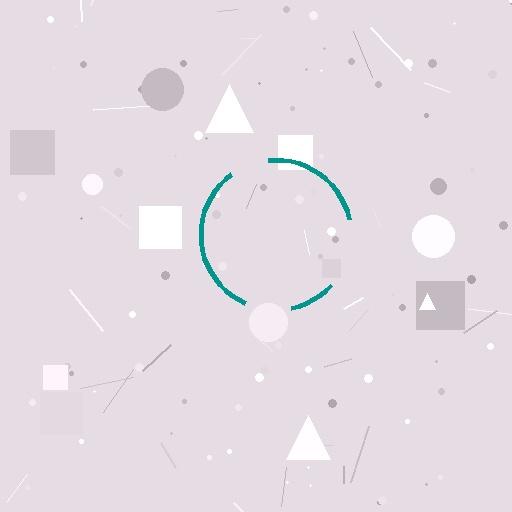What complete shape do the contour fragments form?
The contour fragments form a circle.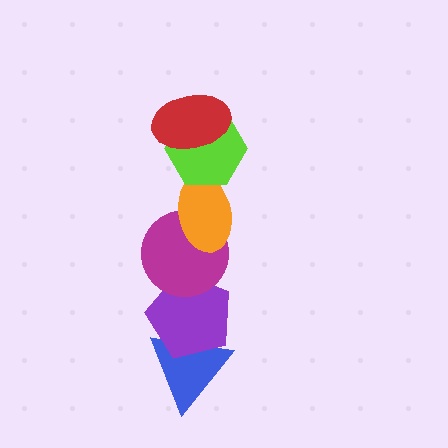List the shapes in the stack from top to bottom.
From top to bottom: the red ellipse, the lime hexagon, the orange ellipse, the magenta circle, the purple pentagon, the blue triangle.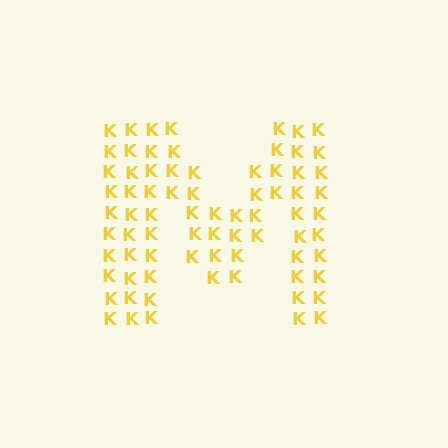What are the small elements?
The small elements are letter K's.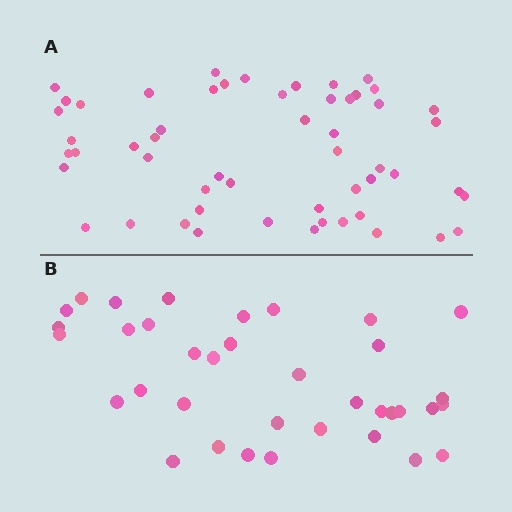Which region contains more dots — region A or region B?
Region A (the top region) has more dots.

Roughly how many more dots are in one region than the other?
Region A has approximately 20 more dots than region B.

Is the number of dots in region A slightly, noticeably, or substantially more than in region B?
Region A has substantially more. The ratio is roughly 1.5 to 1.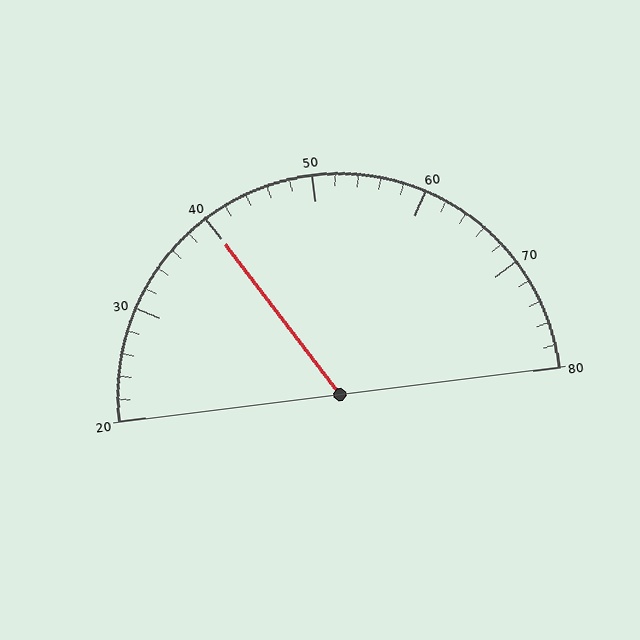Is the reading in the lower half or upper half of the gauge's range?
The reading is in the lower half of the range (20 to 80).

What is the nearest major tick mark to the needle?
The nearest major tick mark is 40.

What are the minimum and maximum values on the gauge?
The gauge ranges from 20 to 80.